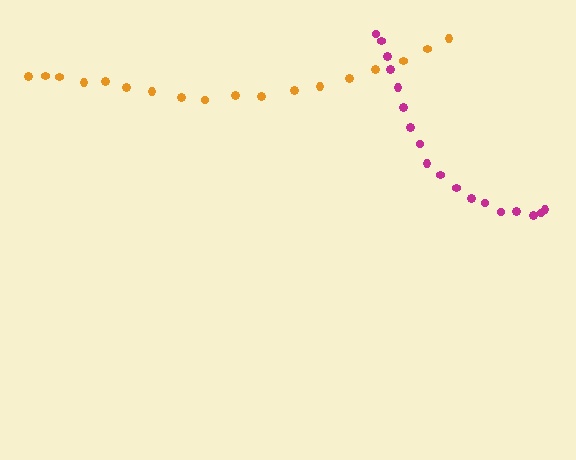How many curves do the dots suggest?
There are 2 distinct paths.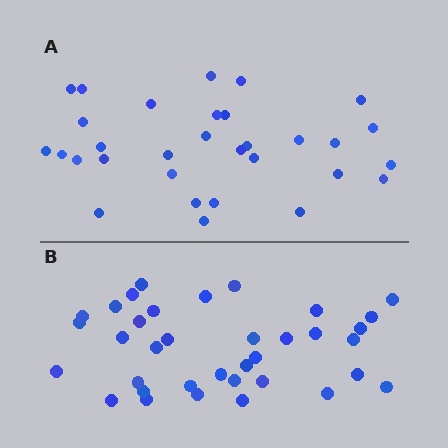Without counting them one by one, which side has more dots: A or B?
Region B (the bottom region) has more dots.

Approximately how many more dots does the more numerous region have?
Region B has about 5 more dots than region A.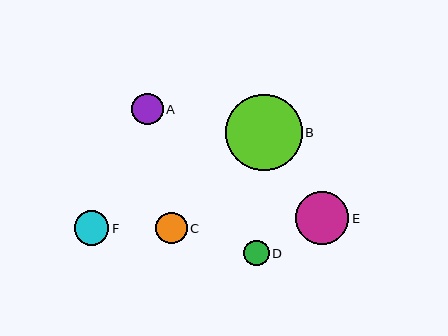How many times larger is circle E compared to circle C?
Circle E is approximately 1.7 times the size of circle C.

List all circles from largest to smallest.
From largest to smallest: B, E, F, A, C, D.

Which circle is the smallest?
Circle D is the smallest with a size of approximately 26 pixels.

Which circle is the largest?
Circle B is the largest with a size of approximately 77 pixels.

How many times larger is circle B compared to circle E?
Circle B is approximately 1.4 times the size of circle E.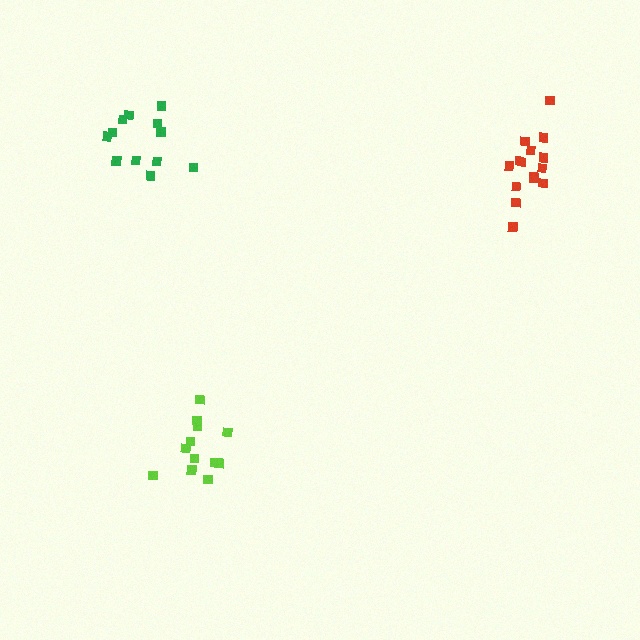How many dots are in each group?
Group 1: 12 dots, Group 2: 15 dots, Group 3: 12 dots (39 total).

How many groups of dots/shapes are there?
There are 3 groups.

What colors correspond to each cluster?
The clusters are colored: lime, red, green.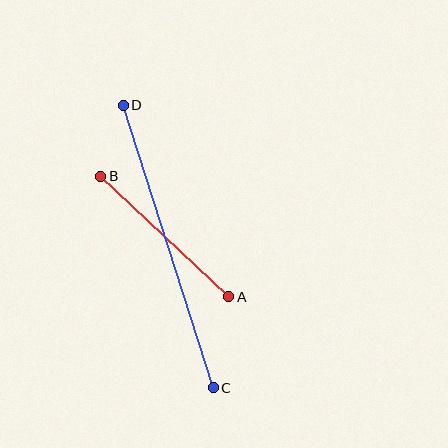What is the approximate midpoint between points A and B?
The midpoint is at approximately (165, 237) pixels.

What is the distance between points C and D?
The distance is approximately 297 pixels.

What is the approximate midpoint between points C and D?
The midpoint is at approximately (168, 246) pixels.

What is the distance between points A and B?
The distance is approximately 175 pixels.